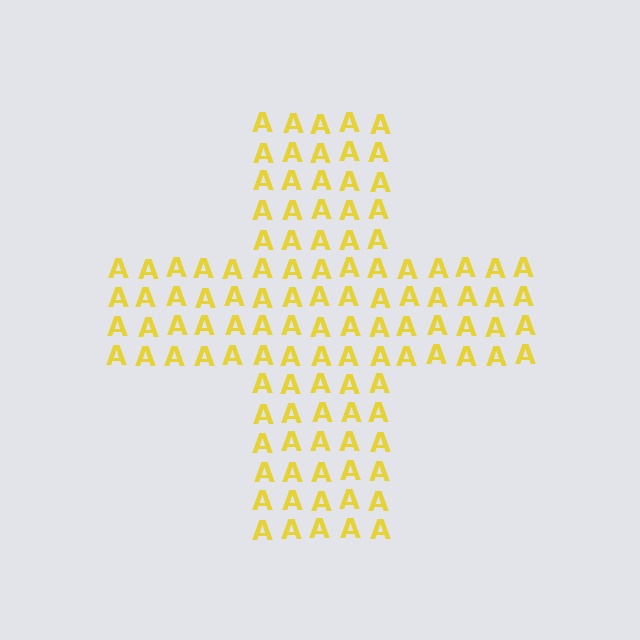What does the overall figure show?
The overall figure shows a cross.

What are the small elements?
The small elements are letter A's.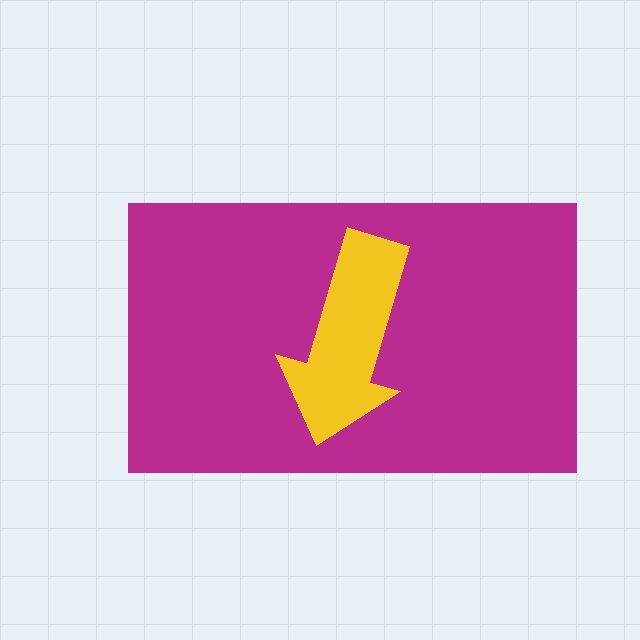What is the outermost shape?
The magenta rectangle.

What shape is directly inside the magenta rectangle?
The yellow arrow.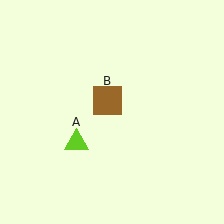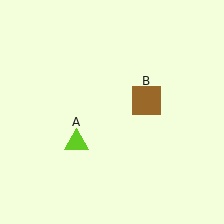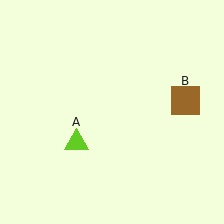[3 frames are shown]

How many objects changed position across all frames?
1 object changed position: brown square (object B).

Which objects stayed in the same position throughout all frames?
Lime triangle (object A) remained stationary.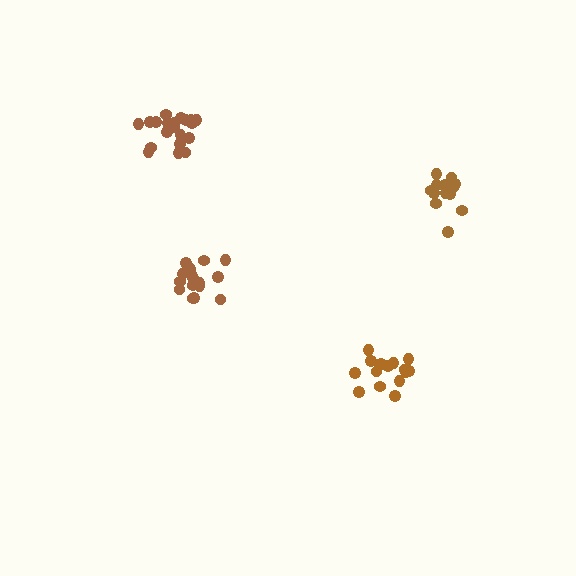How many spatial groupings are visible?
There are 4 spatial groupings.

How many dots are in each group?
Group 1: 21 dots, Group 2: 16 dots, Group 3: 15 dots, Group 4: 15 dots (67 total).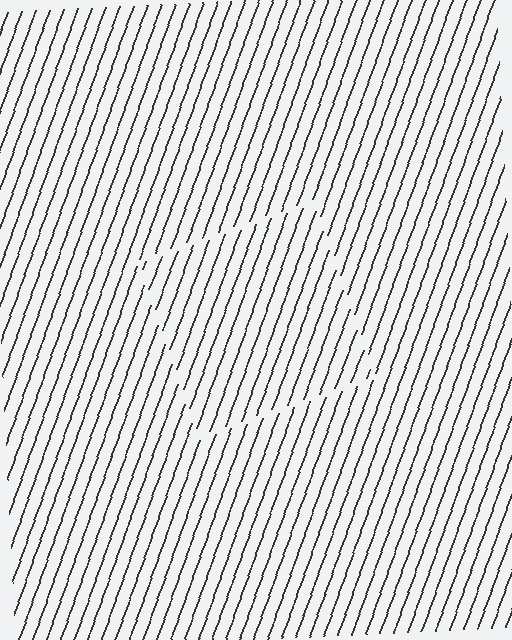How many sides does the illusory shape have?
4 sides — the line-ends trace a square.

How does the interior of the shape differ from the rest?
The interior of the shape contains the same grating, shifted by half a period — the contour is defined by the phase discontinuity where line-ends from the inner and outer gratings abut.